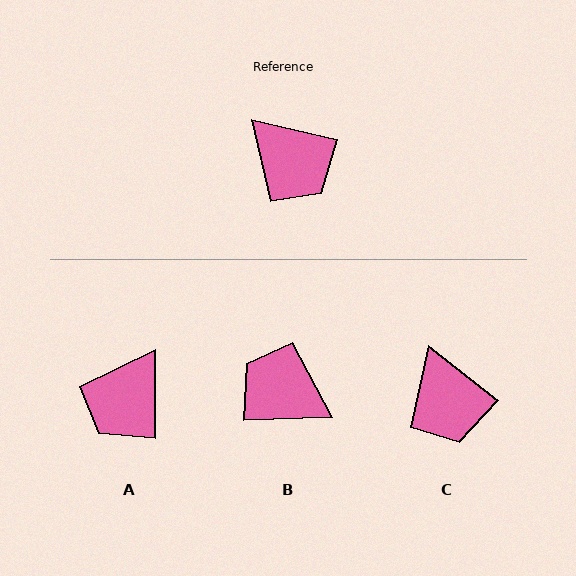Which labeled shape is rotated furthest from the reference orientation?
B, about 165 degrees away.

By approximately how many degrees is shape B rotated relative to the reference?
Approximately 165 degrees clockwise.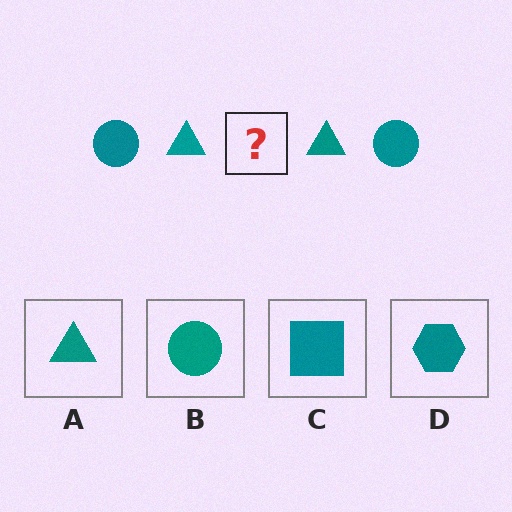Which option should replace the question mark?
Option B.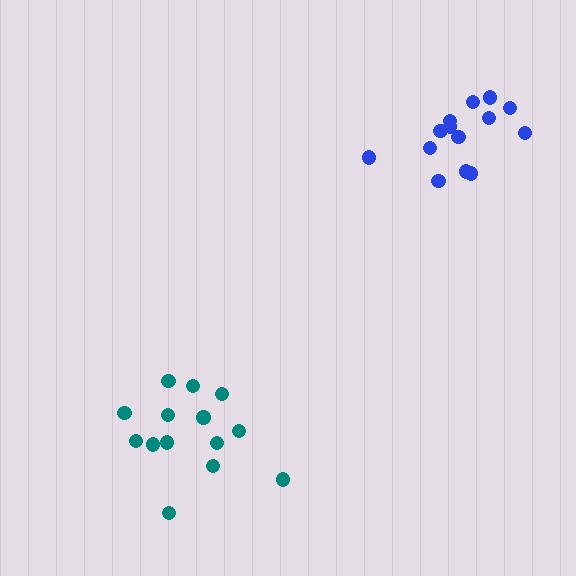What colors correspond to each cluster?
The clusters are colored: blue, teal.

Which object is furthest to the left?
The teal cluster is leftmost.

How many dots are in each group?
Group 1: 14 dots, Group 2: 14 dots (28 total).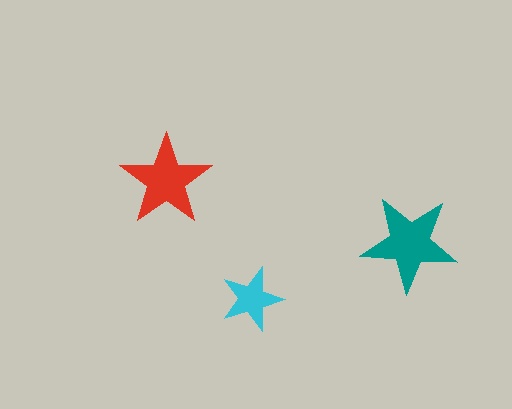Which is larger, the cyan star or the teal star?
The teal one.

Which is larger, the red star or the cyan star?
The red one.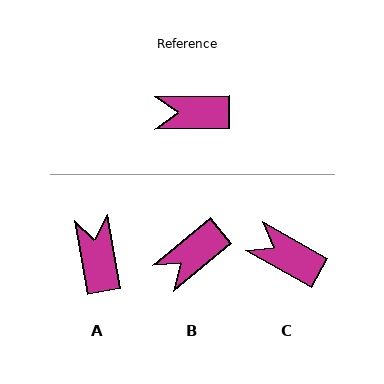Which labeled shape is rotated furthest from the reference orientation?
A, about 81 degrees away.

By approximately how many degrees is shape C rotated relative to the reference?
Approximately 30 degrees clockwise.